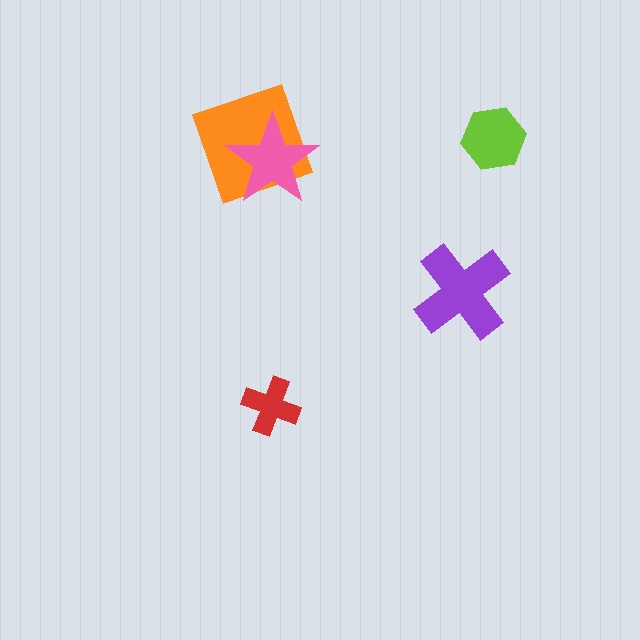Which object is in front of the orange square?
The pink star is in front of the orange square.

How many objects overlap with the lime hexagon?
0 objects overlap with the lime hexagon.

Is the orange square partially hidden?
Yes, it is partially covered by another shape.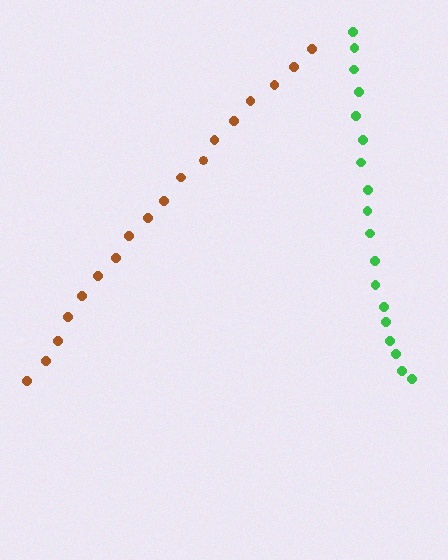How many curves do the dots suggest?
There are 2 distinct paths.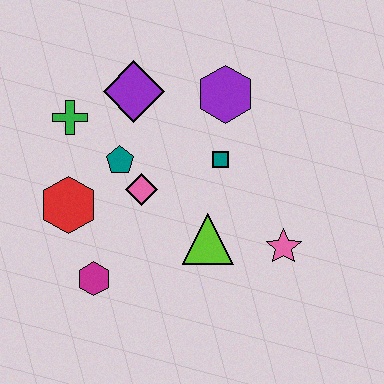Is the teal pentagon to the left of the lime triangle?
Yes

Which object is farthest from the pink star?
The green cross is farthest from the pink star.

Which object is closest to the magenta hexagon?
The red hexagon is closest to the magenta hexagon.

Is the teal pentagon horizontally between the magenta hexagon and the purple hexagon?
Yes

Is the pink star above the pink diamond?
No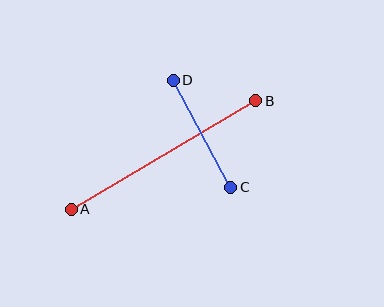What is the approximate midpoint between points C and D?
The midpoint is at approximately (202, 134) pixels.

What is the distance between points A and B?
The distance is approximately 214 pixels.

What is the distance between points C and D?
The distance is approximately 122 pixels.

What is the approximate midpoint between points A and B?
The midpoint is at approximately (163, 155) pixels.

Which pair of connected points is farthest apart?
Points A and B are farthest apart.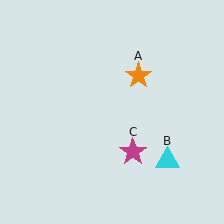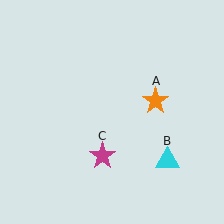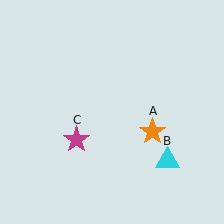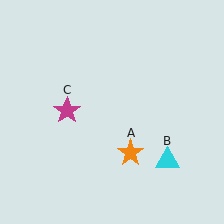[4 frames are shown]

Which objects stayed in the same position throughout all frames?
Cyan triangle (object B) remained stationary.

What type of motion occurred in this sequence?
The orange star (object A), magenta star (object C) rotated clockwise around the center of the scene.